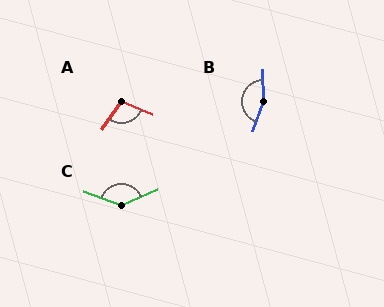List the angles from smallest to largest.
A (102°), C (137°), B (159°).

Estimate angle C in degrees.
Approximately 137 degrees.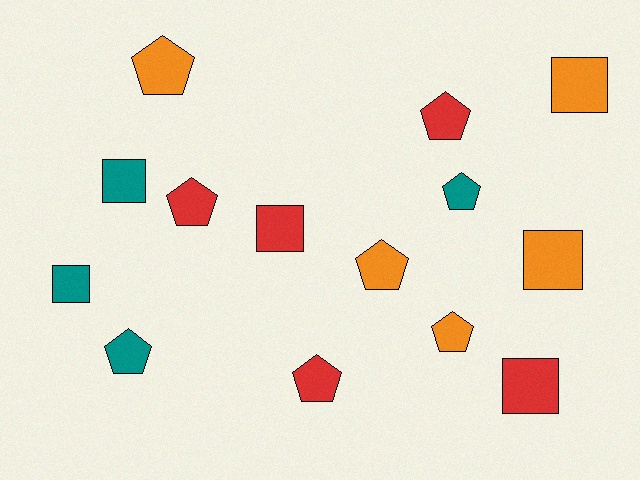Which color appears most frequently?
Orange, with 5 objects.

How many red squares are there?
There are 2 red squares.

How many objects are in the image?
There are 14 objects.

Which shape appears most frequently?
Pentagon, with 8 objects.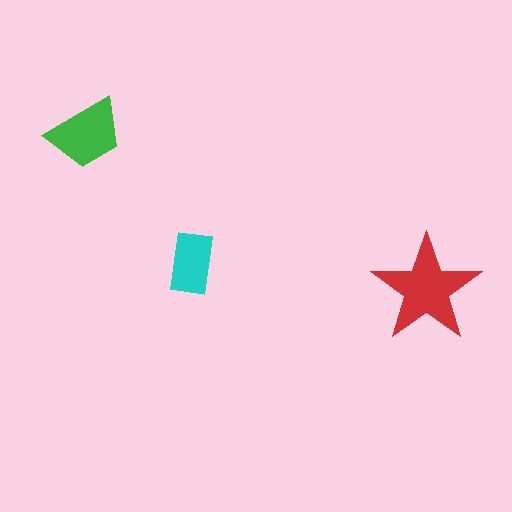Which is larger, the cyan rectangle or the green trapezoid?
The green trapezoid.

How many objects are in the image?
There are 3 objects in the image.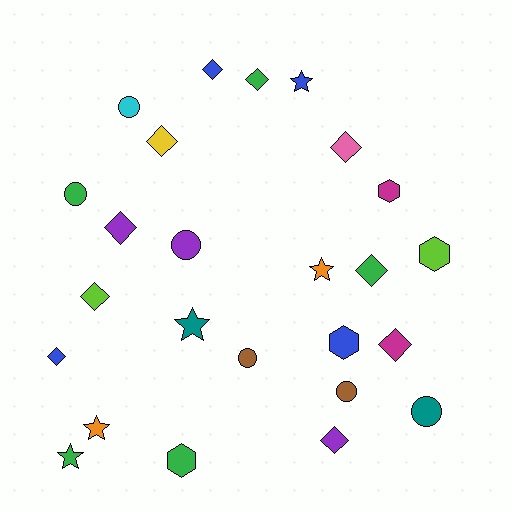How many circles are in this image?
There are 6 circles.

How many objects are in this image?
There are 25 objects.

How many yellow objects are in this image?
There is 1 yellow object.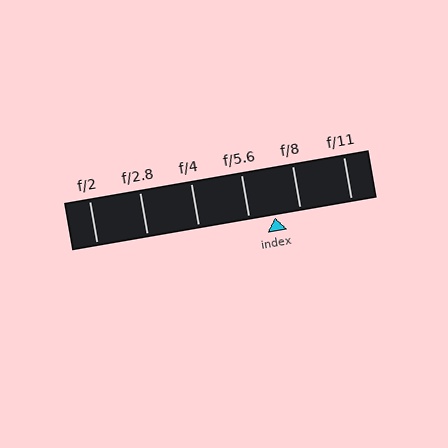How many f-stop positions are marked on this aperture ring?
There are 6 f-stop positions marked.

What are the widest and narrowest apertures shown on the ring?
The widest aperture shown is f/2 and the narrowest is f/11.